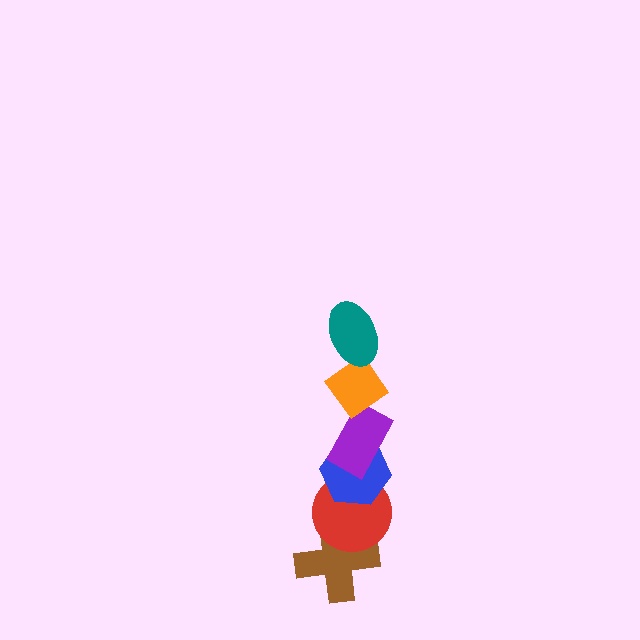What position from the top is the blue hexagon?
The blue hexagon is 4th from the top.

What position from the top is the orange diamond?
The orange diamond is 2nd from the top.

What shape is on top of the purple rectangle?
The orange diamond is on top of the purple rectangle.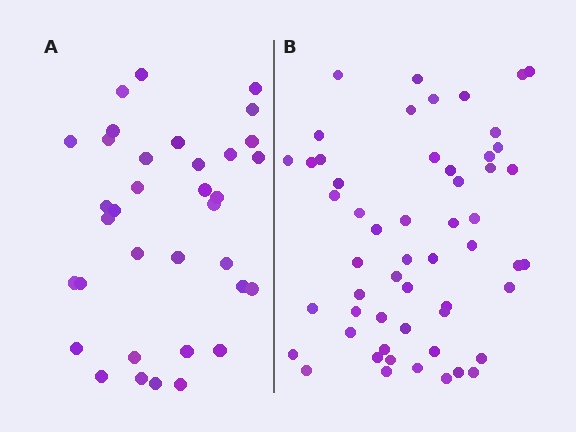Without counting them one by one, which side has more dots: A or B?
Region B (the right region) has more dots.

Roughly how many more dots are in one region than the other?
Region B has approximately 20 more dots than region A.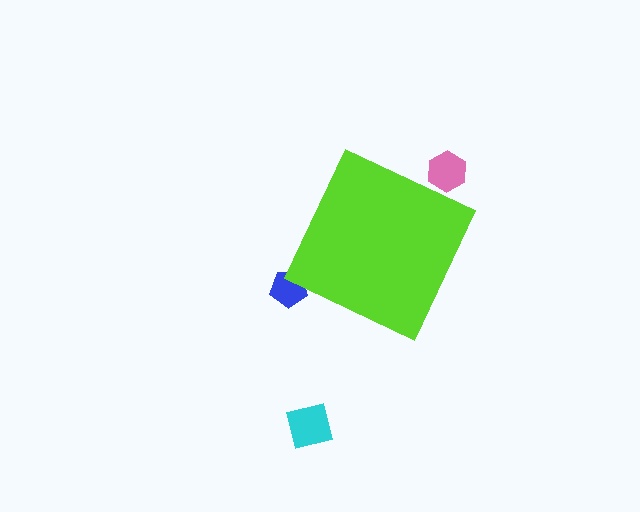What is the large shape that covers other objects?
A lime diamond.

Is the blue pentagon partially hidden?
Yes, the blue pentagon is partially hidden behind the lime diamond.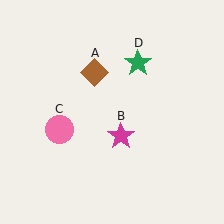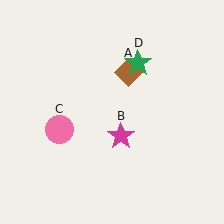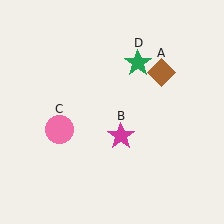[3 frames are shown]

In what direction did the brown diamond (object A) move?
The brown diamond (object A) moved right.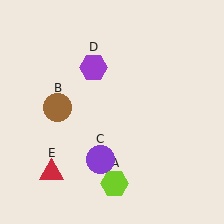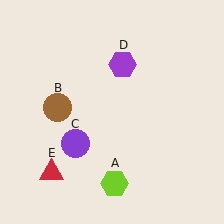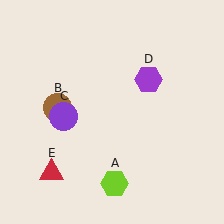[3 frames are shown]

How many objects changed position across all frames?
2 objects changed position: purple circle (object C), purple hexagon (object D).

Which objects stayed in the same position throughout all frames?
Lime hexagon (object A) and brown circle (object B) and red triangle (object E) remained stationary.